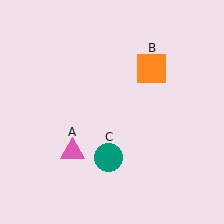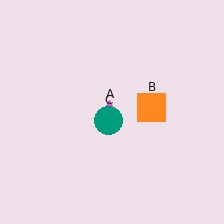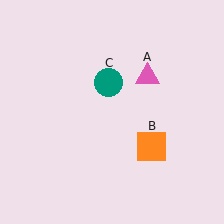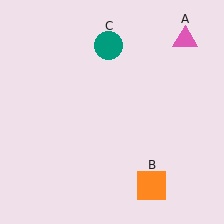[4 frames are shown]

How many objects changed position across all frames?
3 objects changed position: pink triangle (object A), orange square (object B), teal circle (object C).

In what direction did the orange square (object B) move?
The orange square (object B) moved down.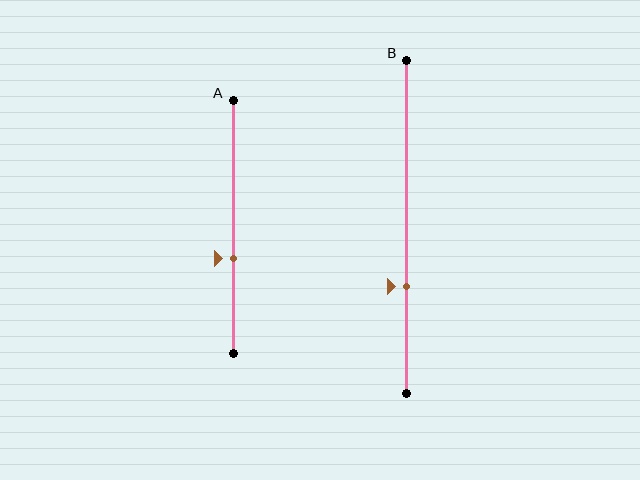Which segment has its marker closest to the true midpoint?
Segment A has its marker closest to the true midpoint.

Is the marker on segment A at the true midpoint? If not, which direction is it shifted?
No, the marker on segment A is shifted downward by about 12% of the segment length.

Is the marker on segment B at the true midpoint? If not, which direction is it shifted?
No, the marker on segment B is shifted downward by about 18% of the segment length.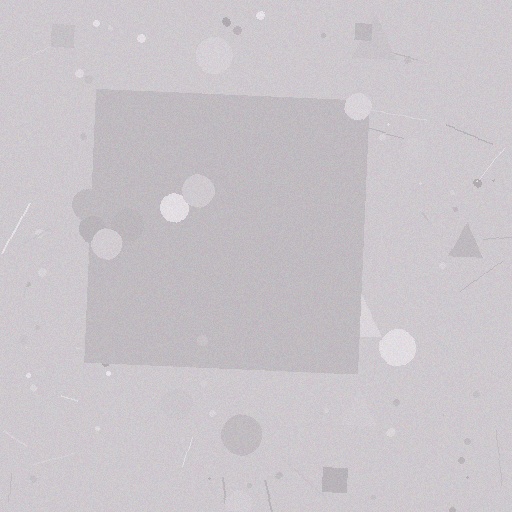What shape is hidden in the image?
A square is hidden in the image.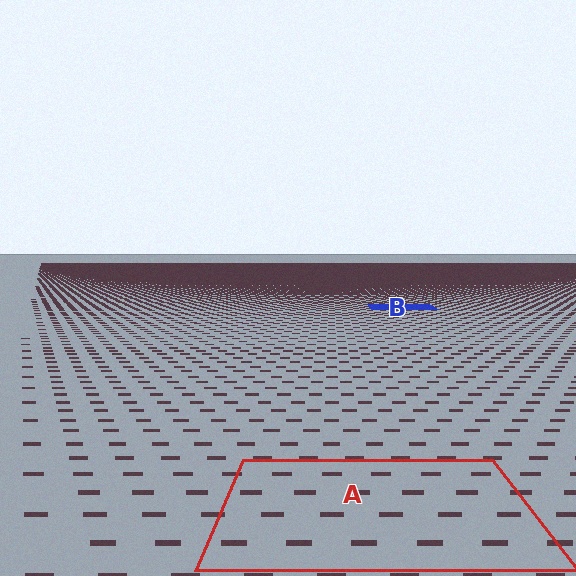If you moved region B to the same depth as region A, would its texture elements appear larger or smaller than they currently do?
They would appear larger. At a closer depth, the same texture elements are projected at a bigger on-screen size.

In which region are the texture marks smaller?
The texture marks are smaller in region B, because it is farther away.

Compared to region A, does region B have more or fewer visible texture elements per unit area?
Region B has more texture elements per unit area — they are packed more densely because it is farther away.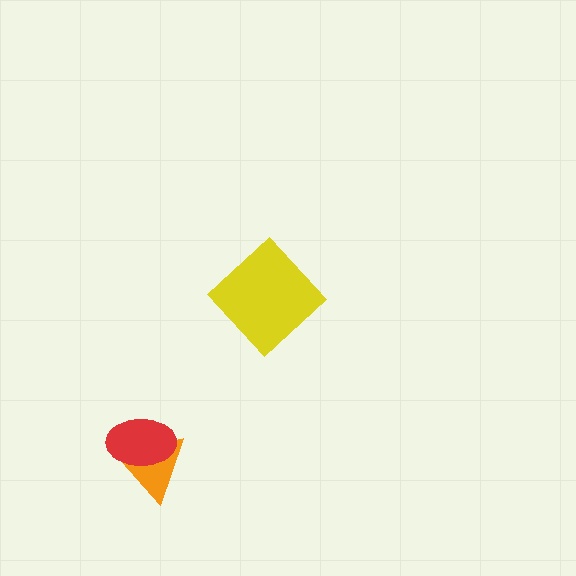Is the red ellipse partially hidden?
No, no other shape covers it.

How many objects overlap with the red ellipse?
1 object overlaps with the red ellipse.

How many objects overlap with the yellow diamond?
0 objects overlap with the yellow diamond.